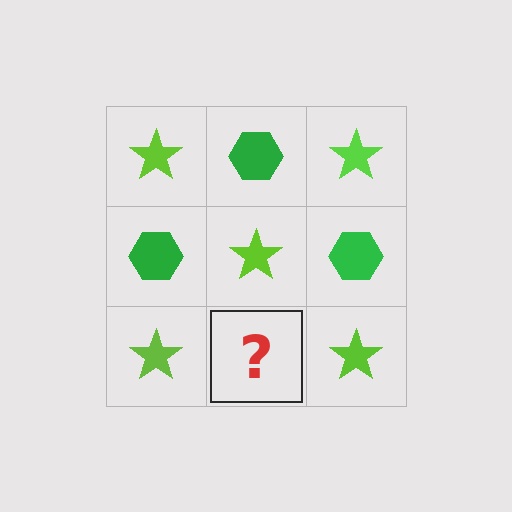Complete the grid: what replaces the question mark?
The question mark should be replaced with a green hexagon.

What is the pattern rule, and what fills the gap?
The rule is that it alternates lime star and green hexagon in a checkerboard pattern. The gap should be filled with a green hexagon.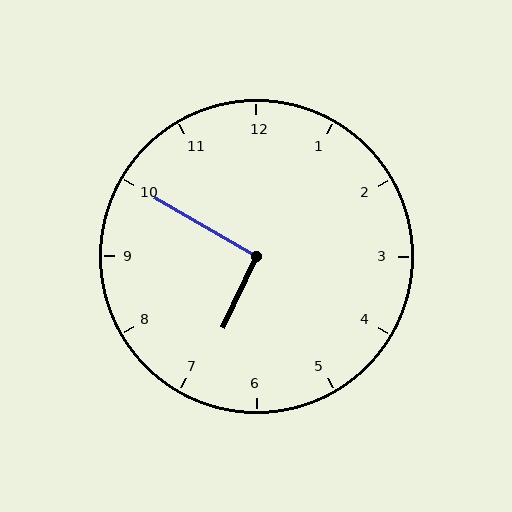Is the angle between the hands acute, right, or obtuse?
It is right.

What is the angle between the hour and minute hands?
Approximately 95 degrees.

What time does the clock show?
6:50.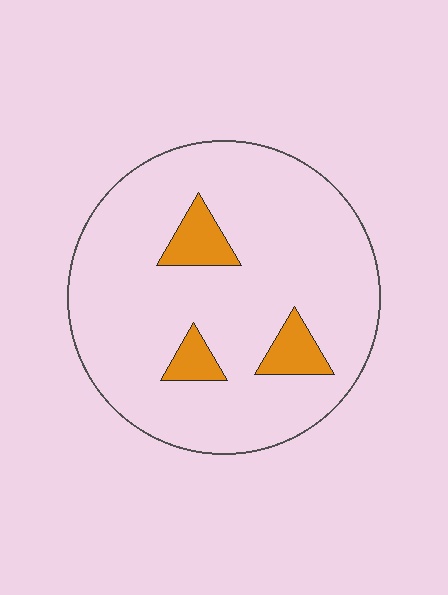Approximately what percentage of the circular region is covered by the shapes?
Approximately 10%.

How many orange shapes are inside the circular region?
3.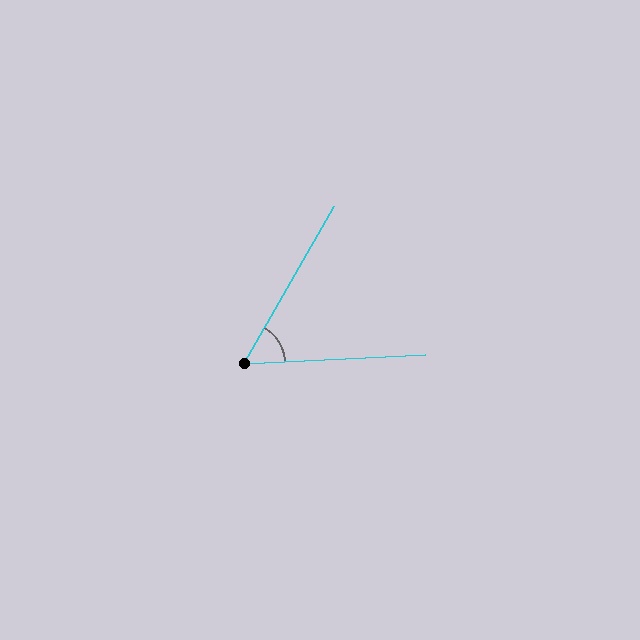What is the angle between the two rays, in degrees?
Approximately 57 degrees.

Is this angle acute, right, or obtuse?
It is acute.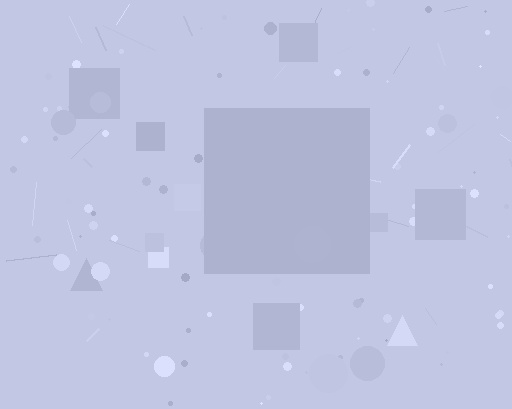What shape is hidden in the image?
A square is hidden in the image.